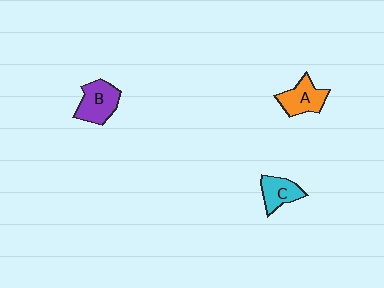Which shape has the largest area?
Shape B (purple).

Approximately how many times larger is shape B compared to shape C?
Approximately 1.3 times.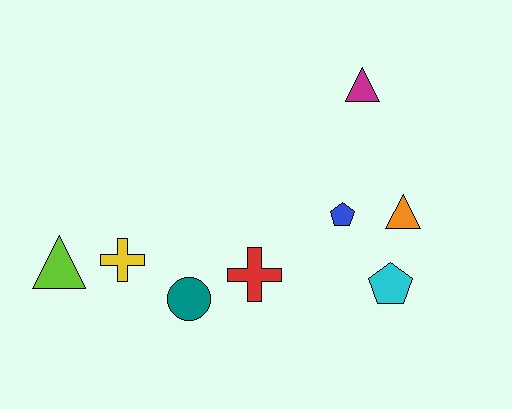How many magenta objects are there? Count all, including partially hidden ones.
There is 1 magenta object.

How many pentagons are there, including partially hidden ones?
There are 2 pentagons.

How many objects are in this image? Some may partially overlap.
There are 8 objects.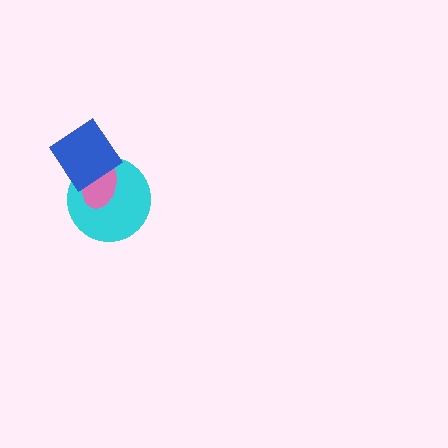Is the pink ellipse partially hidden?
Yes, it is partially covered by another shape.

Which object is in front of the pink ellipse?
The blue diamond is in front of the pink ellipse.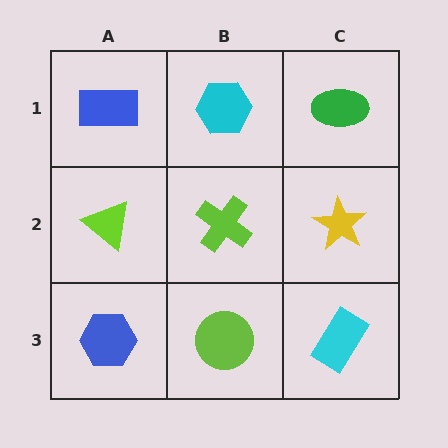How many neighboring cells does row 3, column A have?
2.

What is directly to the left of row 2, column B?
A lime triangle.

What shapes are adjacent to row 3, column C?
A yellow star (row 2, column C), a lime circle (row 3, column B).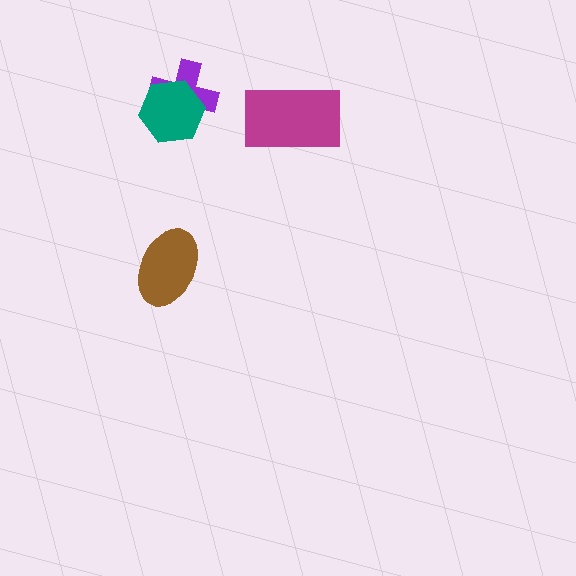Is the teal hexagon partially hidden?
No, no other shape covers it.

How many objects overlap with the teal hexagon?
1 object overlaps with the teal hexagon.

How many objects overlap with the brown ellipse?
0 objects overlap with the brown ellipse.